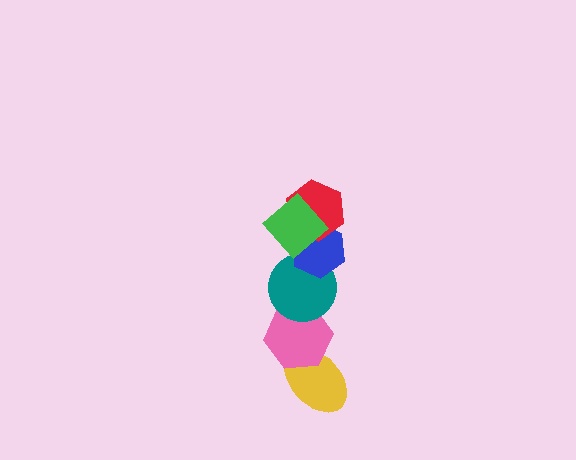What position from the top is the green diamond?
The green diamond is 1st from the top.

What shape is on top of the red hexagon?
The green diamond is on top of the red hexagon.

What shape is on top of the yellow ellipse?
The pink hexagon is on top of the yellow ellipse.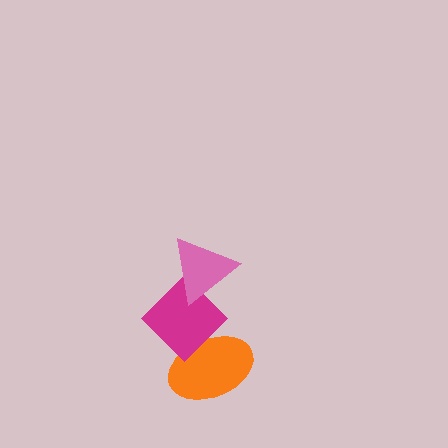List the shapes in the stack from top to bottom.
From top to bottom: the pink triangle, the magenta diamond, the orange ellipse.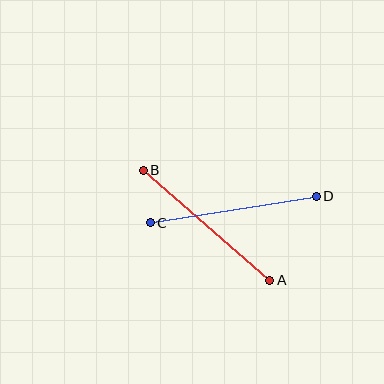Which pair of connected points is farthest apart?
Points C and D are farthest apart.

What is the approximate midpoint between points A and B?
The midpoint is at approximately (207, 225) pixels.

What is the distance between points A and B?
The distance is approximately 168 pixels.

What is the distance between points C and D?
The distance is approximately 168 pixels.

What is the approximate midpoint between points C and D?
The midpoint is at approximately (233, 209) pixels.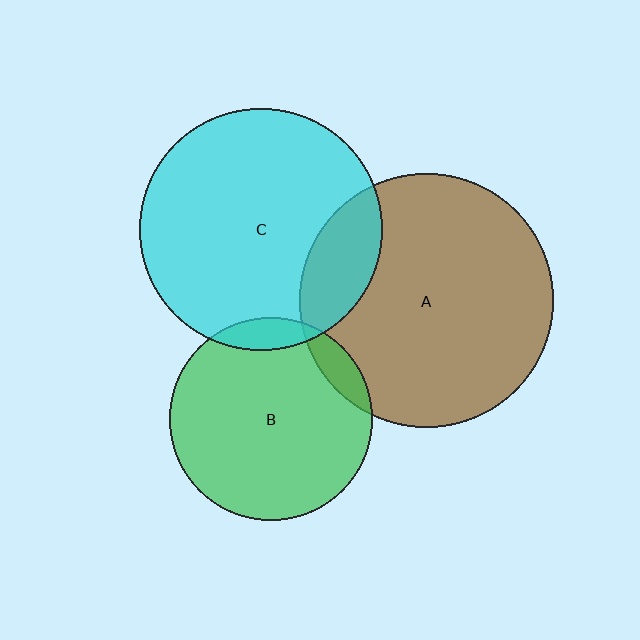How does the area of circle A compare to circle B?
Approximately 1.6 times.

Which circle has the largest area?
Circle A (brown).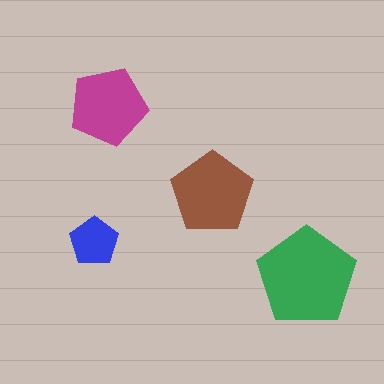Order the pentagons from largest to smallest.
the green one, the brown one, the magenta one, the blue one.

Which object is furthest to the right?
The green pentagon is rightmost.